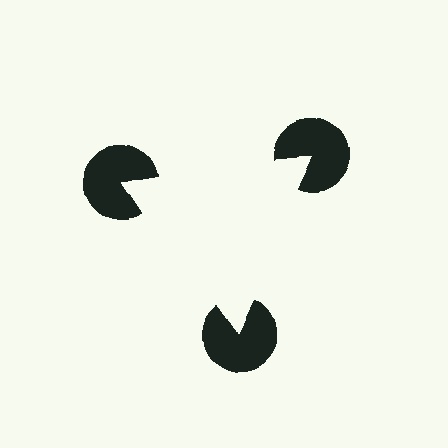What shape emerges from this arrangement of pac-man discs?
An illusory triangle — its edges are inferred from the aligned wedge cuts in the pac-man discs, not physically drawn.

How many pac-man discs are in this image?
There are 3 — one at each vertex of the illusory triangle.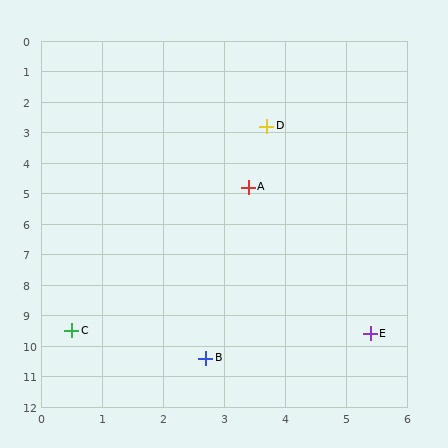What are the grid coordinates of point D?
Point D is at approximately (3.7, 2.8).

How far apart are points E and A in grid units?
Points E and A are about 5.2 grid units apart.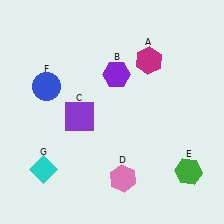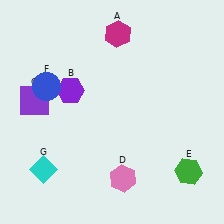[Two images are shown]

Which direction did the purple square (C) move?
The purple square (C) moved left.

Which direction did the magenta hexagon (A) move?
The magenta hexagon (A) moved left.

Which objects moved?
The objects that moved are: the magenta hexagon (A), the purple hexagon (B), the purple square (C).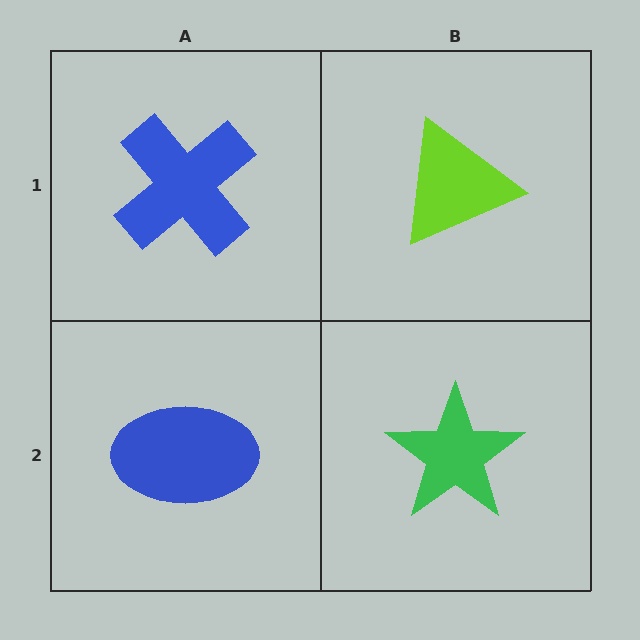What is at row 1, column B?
A lime triangle.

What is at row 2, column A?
A blue ellipse.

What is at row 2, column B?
A green star.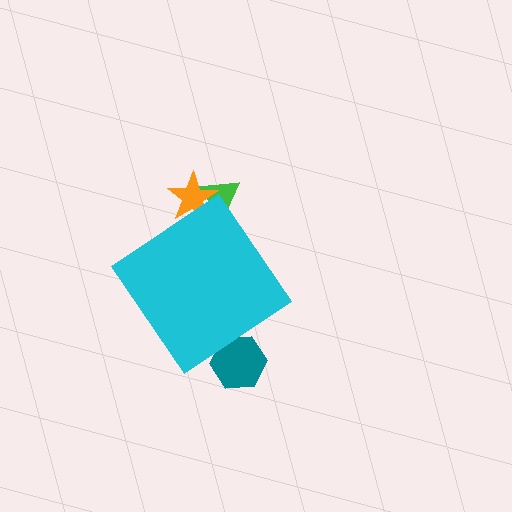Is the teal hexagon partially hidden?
Yes, the teal hexagon is partially hidden behind the cyan diamond.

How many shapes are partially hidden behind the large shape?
3 shapes are partially hidden.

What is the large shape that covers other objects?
A cyan diamond.